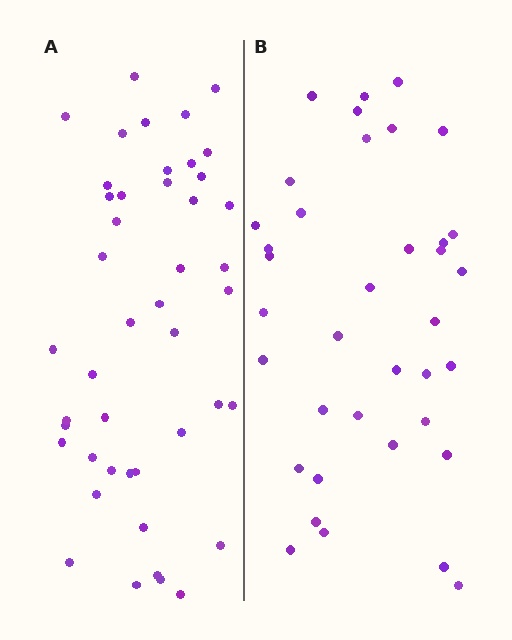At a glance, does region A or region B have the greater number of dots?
Region A (the left region) has more dots.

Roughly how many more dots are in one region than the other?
Region A has roughly 8 or so more dots than region B.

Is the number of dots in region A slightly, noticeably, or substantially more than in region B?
Region A has only slightly more — the two regions are fairly close. The ratio is roughly 1.2 to 1.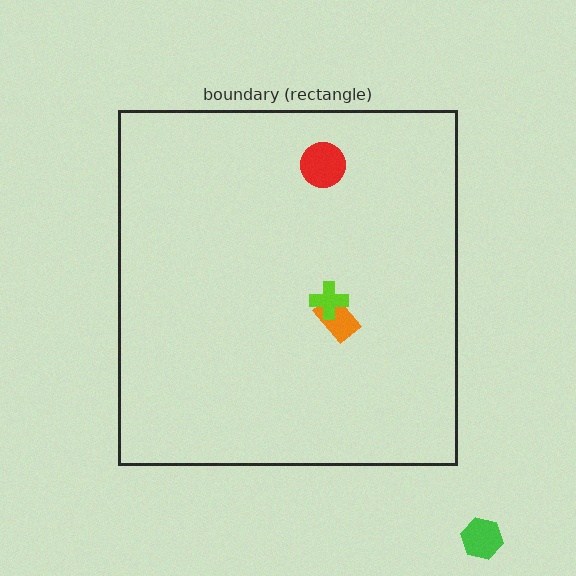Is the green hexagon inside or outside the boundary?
Outside.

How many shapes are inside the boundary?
3 inside, 1 outside.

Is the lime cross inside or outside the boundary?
Inside.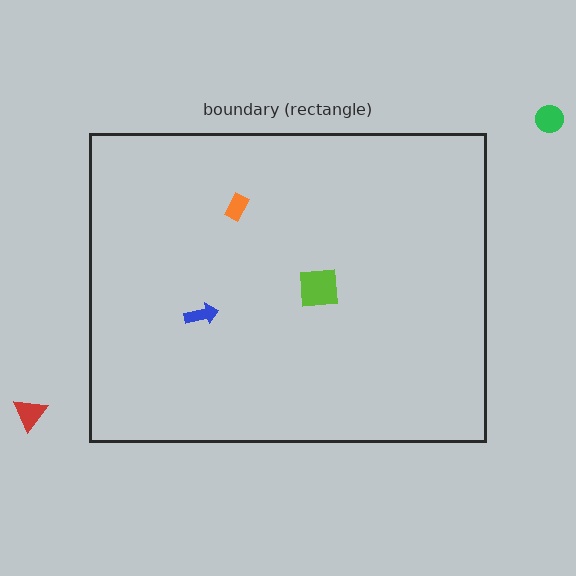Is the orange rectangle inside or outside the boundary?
Inside.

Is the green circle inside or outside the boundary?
Outside.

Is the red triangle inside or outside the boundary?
Outside.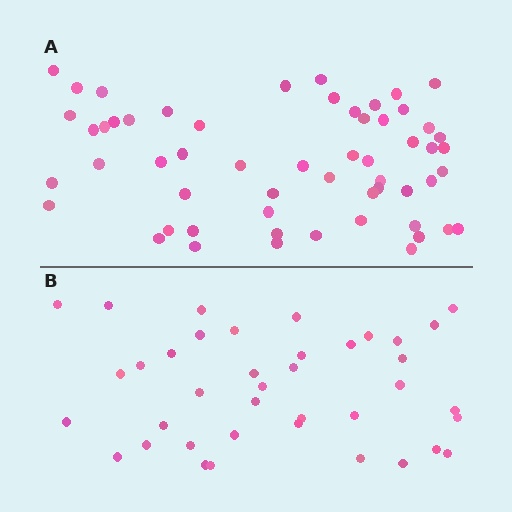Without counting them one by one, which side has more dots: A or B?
Region A (the top region) has more dots.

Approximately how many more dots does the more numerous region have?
Region A has approximately 20 more dots than region B.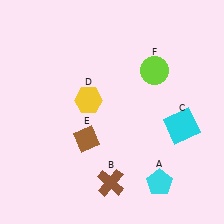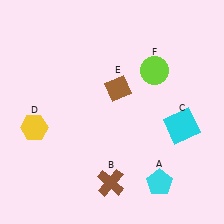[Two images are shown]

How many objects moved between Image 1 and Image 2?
2 objects moved between the two images.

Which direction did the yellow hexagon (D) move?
The yellow hexagon (D) moved left.